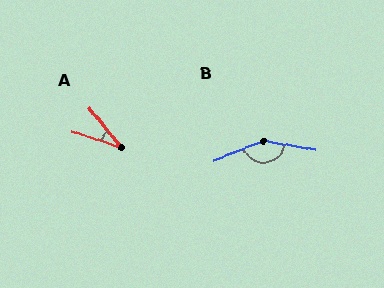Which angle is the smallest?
A, at approximately 32 degrees.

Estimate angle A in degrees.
Approximately 32 degrees.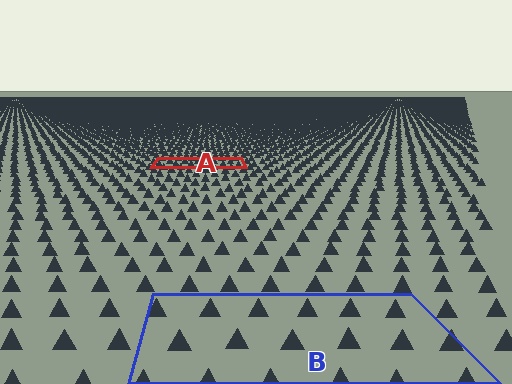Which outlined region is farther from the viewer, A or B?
Region A is farther from the viewer — the texture elements inside it appear smaller and more densely packed.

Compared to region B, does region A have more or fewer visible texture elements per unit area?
Region A has more texture elements per unit area — they are packed more densely because it is farther away.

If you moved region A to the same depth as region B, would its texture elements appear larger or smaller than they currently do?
They would appear larger. At a closer depth, the same texture elements are projected at a bigger on-screen size.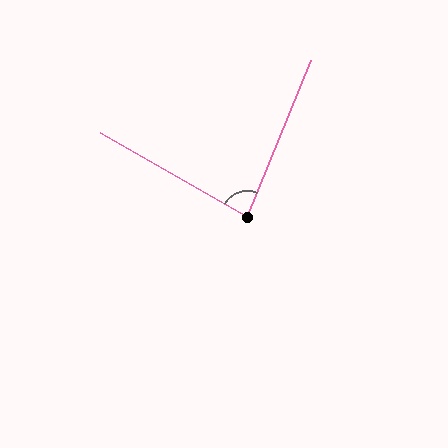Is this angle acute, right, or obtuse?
It is acute.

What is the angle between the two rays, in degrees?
Approximately 82 degrees.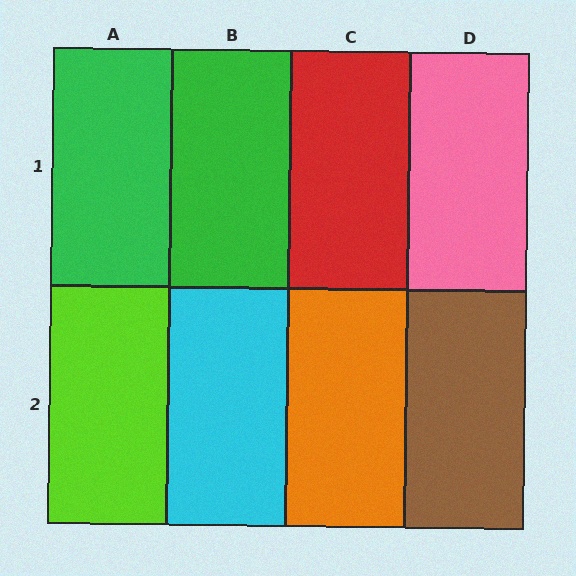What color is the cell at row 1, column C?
Red.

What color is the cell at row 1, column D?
Pink.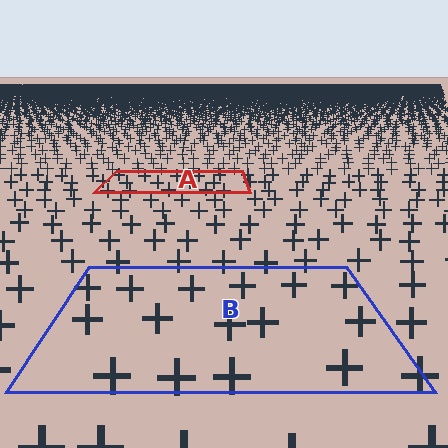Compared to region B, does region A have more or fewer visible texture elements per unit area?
Region A has more texture elements per unit area — they are packed more densely because it is farther away.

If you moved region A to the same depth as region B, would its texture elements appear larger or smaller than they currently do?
They would appear larger. At a closer depth, the same texture elements are projected at a bigger on-screen size.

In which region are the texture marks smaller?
The texture marks are smaller in region A, because it is farther away.